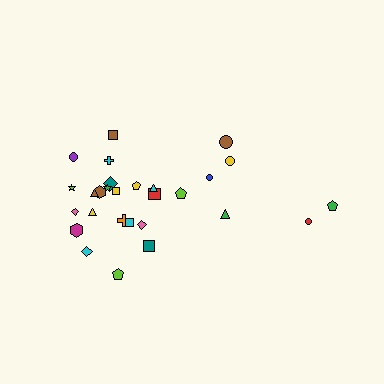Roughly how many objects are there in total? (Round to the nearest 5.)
Roughly 30 objects in total.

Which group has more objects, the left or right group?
The left group.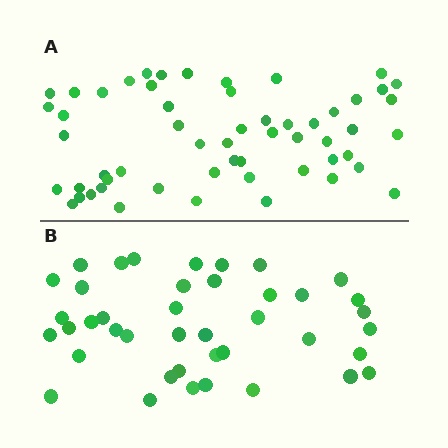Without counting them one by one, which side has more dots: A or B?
Region A (the top region) has more dots.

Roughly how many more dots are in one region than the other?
Region A has approximately 15 more dots than region B.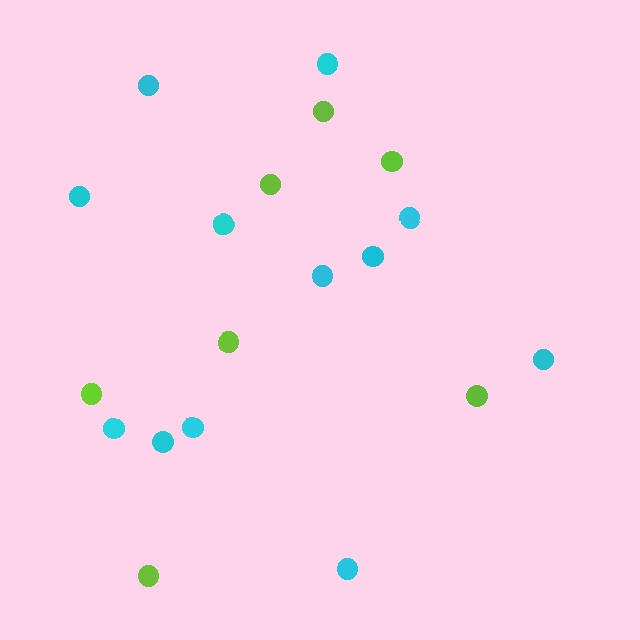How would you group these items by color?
There are 2 groups: one group of lime circles (7) and one group of cyan circles (12).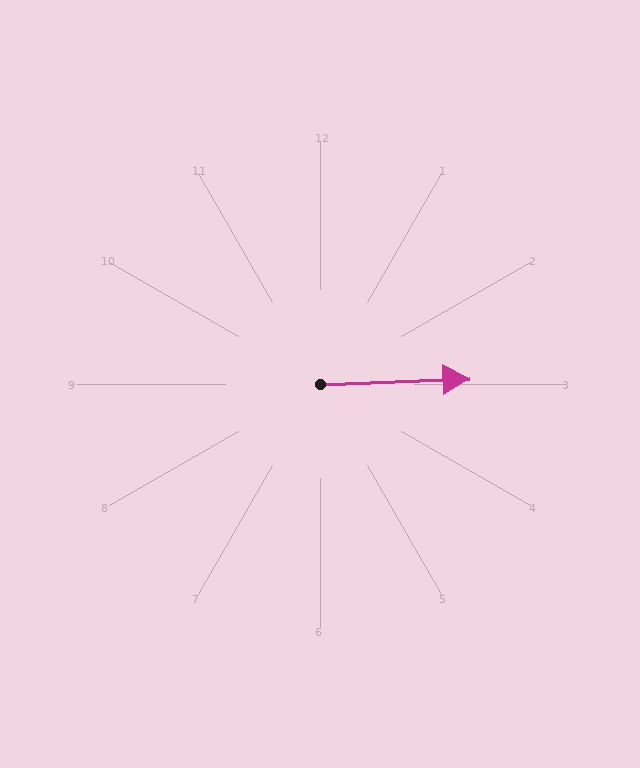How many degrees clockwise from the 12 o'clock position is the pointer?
Approximately 88 degrees.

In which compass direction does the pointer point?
East.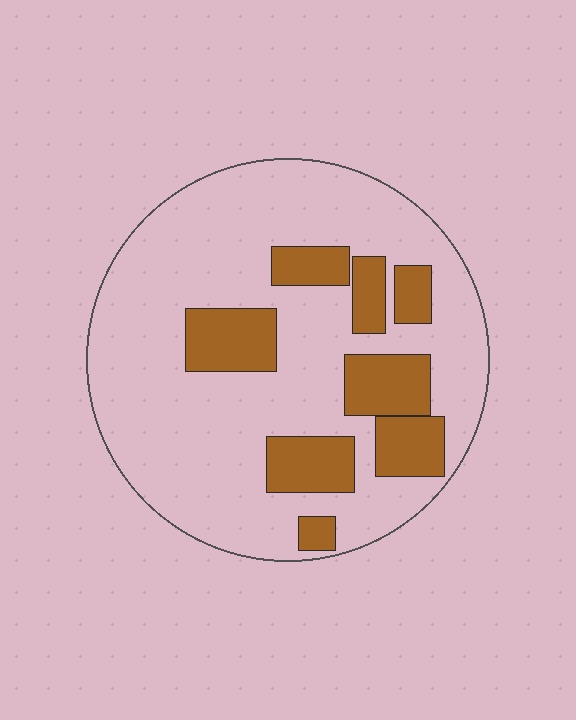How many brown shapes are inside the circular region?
8.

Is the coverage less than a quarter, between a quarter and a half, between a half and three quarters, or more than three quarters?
Less than a quarter.